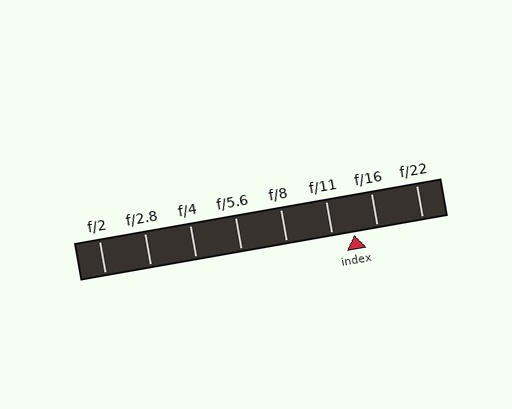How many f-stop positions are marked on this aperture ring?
There are 8 f-stop positions marked.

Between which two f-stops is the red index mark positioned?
The index mark is between f/11 and f/16.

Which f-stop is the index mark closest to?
The index mark is closest to f/11.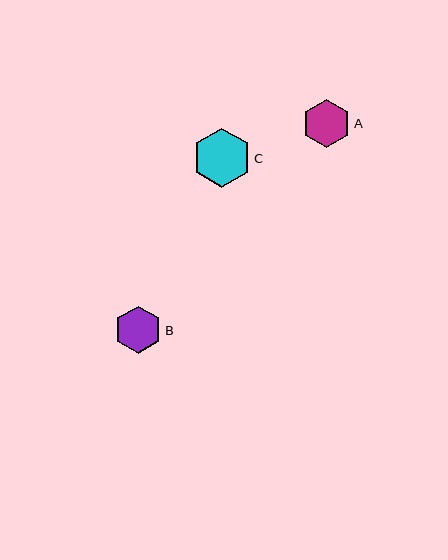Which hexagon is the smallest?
Hexagon B is the smallest with a size of approximately 47 pixels.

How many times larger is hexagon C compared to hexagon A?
Hexagon C is approximately 1.2 times the size of hexagon A.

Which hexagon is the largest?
Hexagon C is the largest with a size of approximately 59 pixels.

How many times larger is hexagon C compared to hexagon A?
Hexagon C is approximately 1.2 times the size of hexagon A.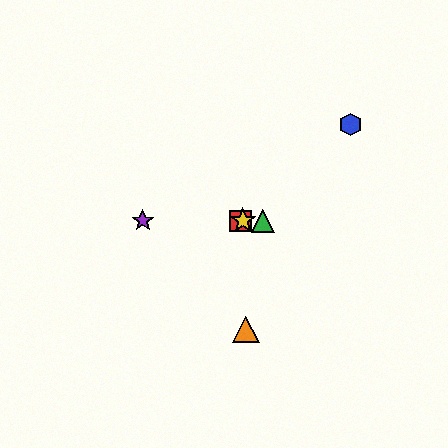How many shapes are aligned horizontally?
4 shapes (the red square, the green triangle, the yellow star, the purple star) are aligned horizontally.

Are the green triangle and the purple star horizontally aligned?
Yes, both are at y≈221.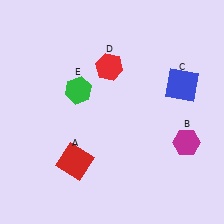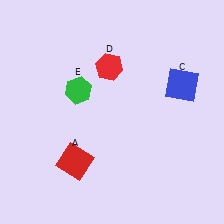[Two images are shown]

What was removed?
The magenta hexagon (B) was removed in Image 2.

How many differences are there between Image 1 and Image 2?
There is 1 difference between the two images.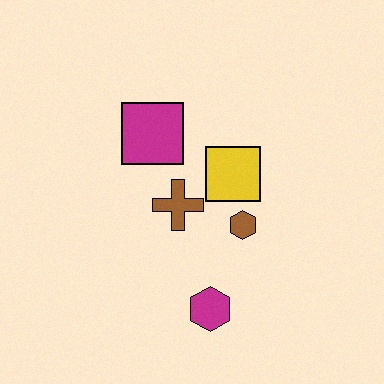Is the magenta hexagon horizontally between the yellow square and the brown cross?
Yes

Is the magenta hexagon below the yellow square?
Yes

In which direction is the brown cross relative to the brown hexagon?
The brown cross is to the left of the brown hexagon.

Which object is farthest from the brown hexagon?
The magenta square is farthest from the brown hexagon.